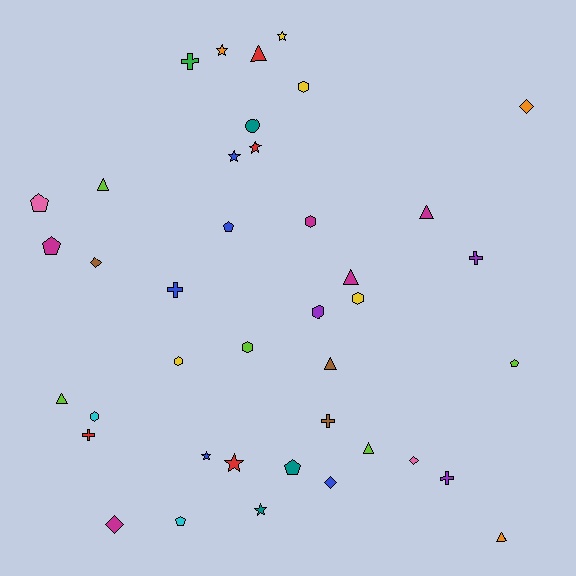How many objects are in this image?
There are 40 objects.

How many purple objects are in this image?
There are 3 purple objects.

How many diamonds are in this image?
There are 5 diamonds.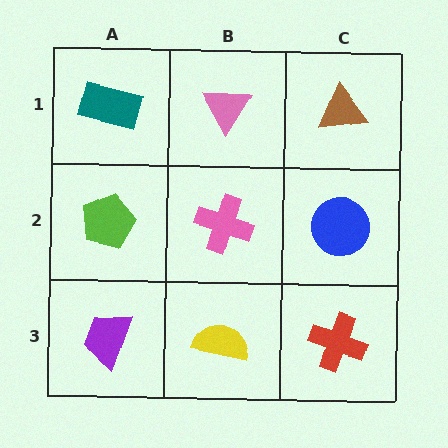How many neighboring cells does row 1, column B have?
3.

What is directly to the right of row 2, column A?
A pink cross.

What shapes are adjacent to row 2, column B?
A pink triangle (row 1, column B), a yellow semicircle (row 3, column B), a lime pentagon (row 2, column A), a blue circle (row 2, column C).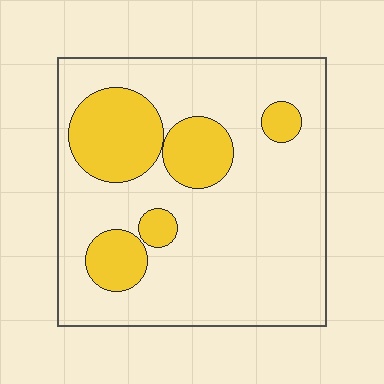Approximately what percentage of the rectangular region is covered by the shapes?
Approximately 25%.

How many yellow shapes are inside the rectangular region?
5.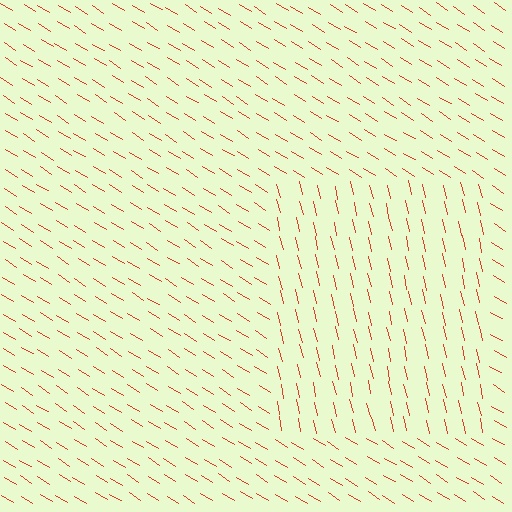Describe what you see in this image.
The image is filled with small red line segments. A rectangle region in the image has lines oriented differently from the surrounding lines, creating a visible texture boundary.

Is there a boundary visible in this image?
Yes, there is a texture boundary formed by a change in line orientation.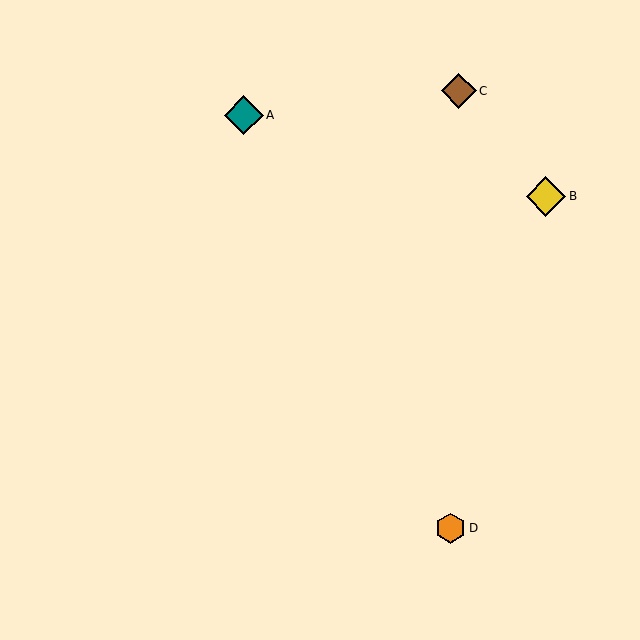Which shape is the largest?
The yellow diamond (labeled B) is the largest.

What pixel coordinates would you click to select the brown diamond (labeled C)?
Click at (459, 91) to select the brown diamond C.